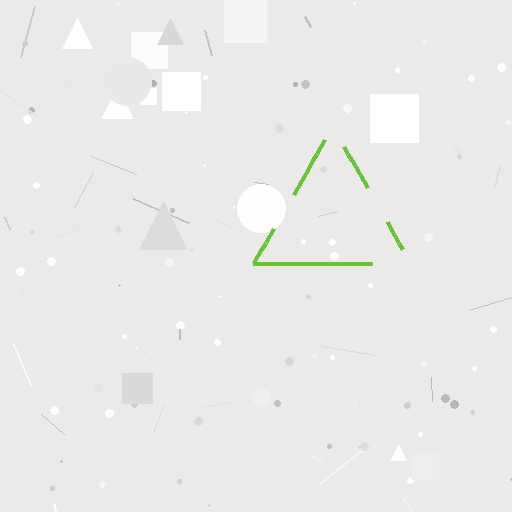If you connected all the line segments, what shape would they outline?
They would outline a triangle.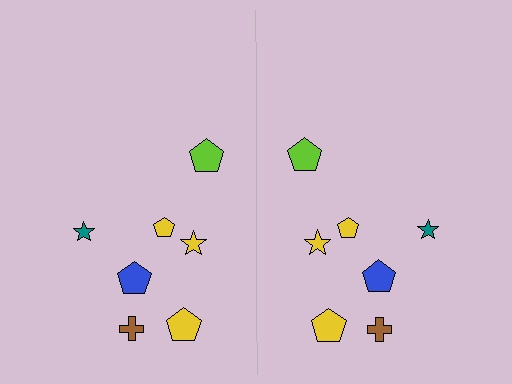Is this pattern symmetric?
Yes, this pattern has bilateral (reflection) symmetry.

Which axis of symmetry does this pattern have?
The pattern has a vertical axis of symmetry running through the center of the image.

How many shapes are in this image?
There are 14 shapes in this image.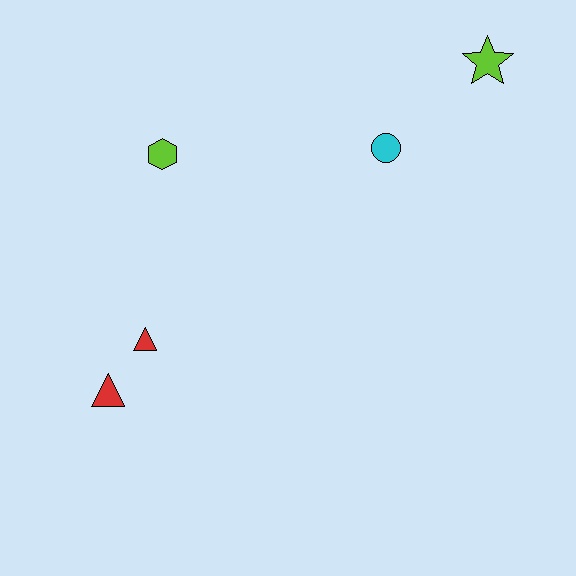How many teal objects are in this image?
There are no teal objects.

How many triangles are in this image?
There are 2 triangles.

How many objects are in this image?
There are 5 objects.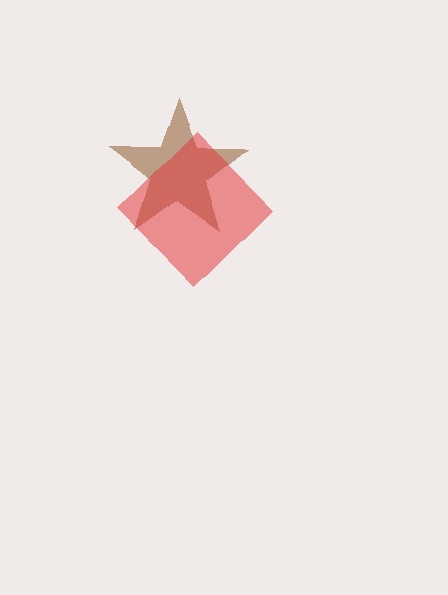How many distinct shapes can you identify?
There are 2 distinct shapes: a brown star, a red diamond.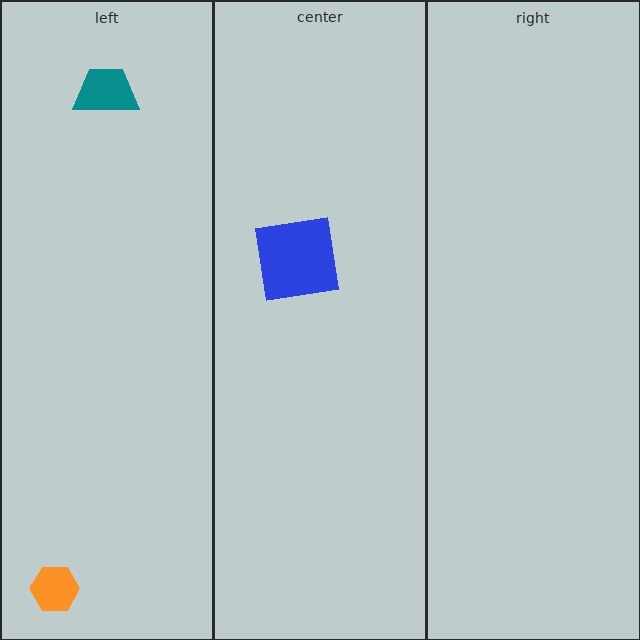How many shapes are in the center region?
1.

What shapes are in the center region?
The blue square.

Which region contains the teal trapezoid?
The left region.